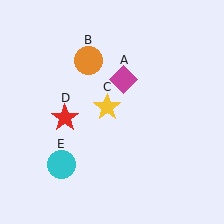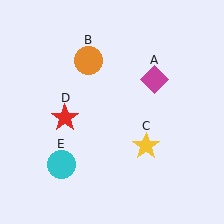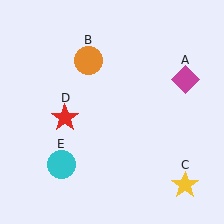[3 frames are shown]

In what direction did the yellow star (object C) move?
The yellow star (object C) moved down and to the right.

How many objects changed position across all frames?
2 objects changed position: magenta diamond (object A), yellow star (object C).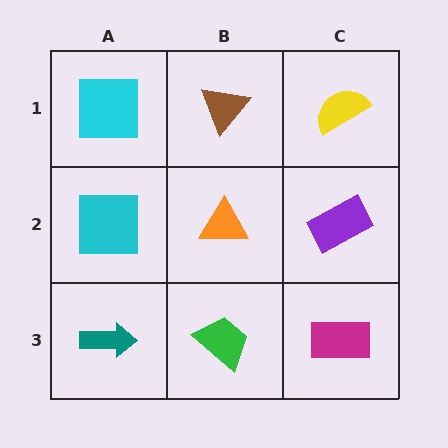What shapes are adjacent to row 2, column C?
A yellow semicircle (row 1, column C), a magenta rectangle (row 3, column C), an orange triangle (row 2, column B).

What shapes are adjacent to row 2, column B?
A brown triangle (row 1, column B), a green trapezoid (row 3, column B), a cyan square (row 2, column A), a purple rectangle (row 2, column C).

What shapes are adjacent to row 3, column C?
A purple rectangle (row 2, column C), a green trapezoid (row 3, column B).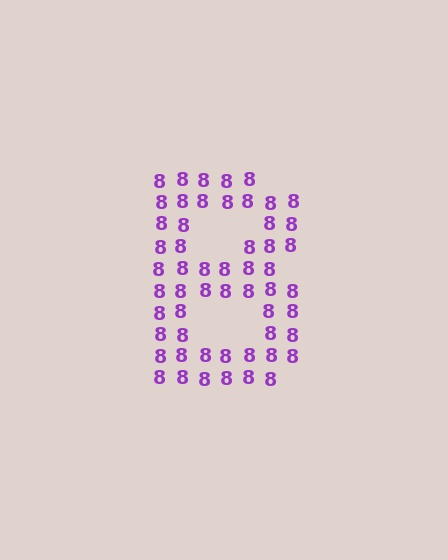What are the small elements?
The small elements are digit 8's.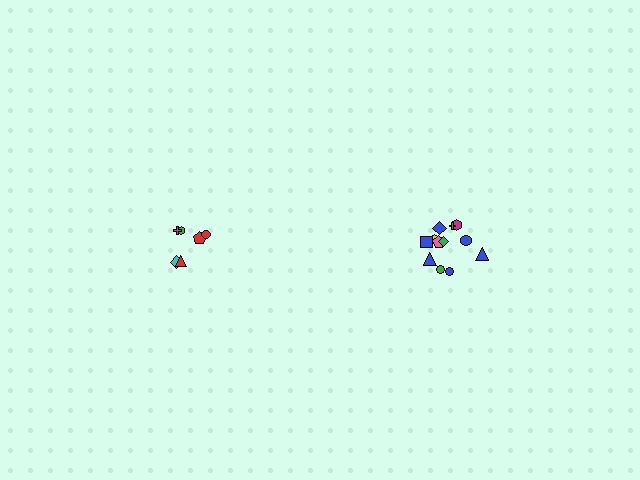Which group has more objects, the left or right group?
The right group.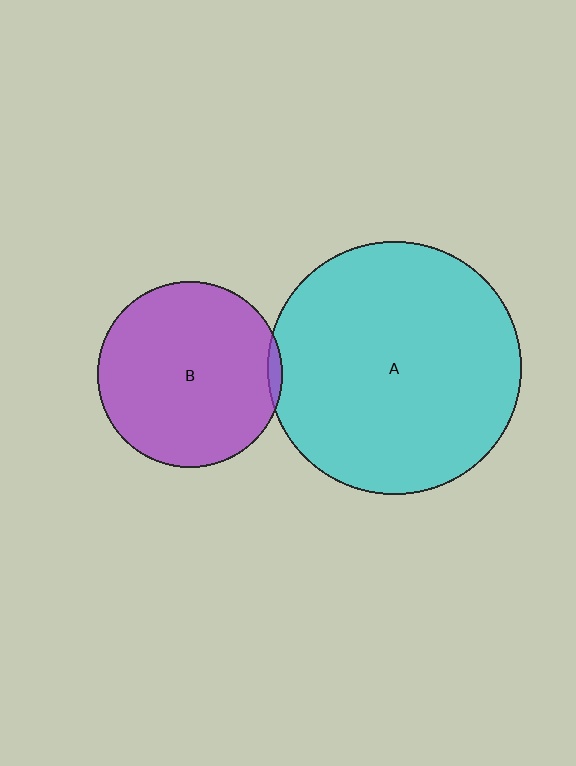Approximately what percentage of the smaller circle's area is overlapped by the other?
Approximately 5%.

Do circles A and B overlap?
Yes.